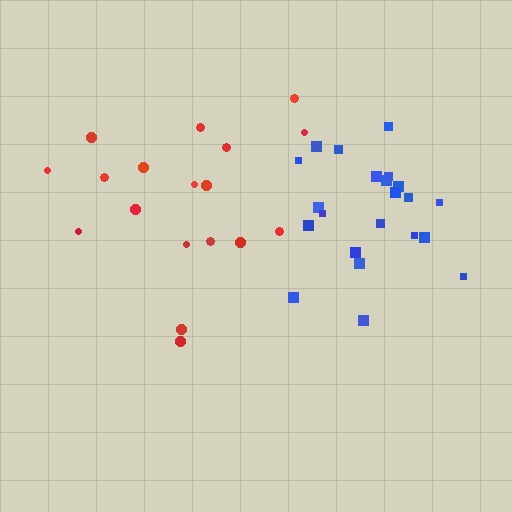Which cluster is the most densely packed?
Blue.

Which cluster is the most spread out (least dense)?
Red.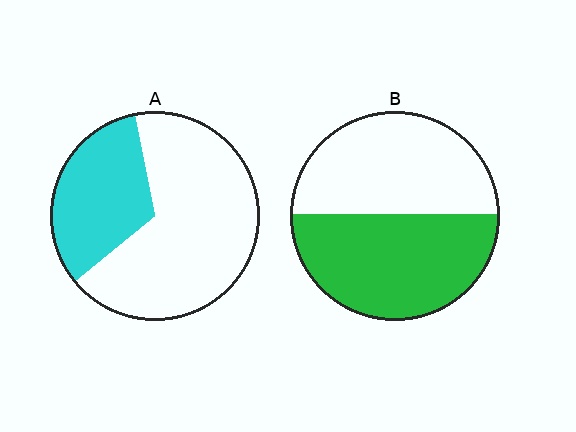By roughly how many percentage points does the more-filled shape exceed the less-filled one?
By roughly 20 percentage points (B over A).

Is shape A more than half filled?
No.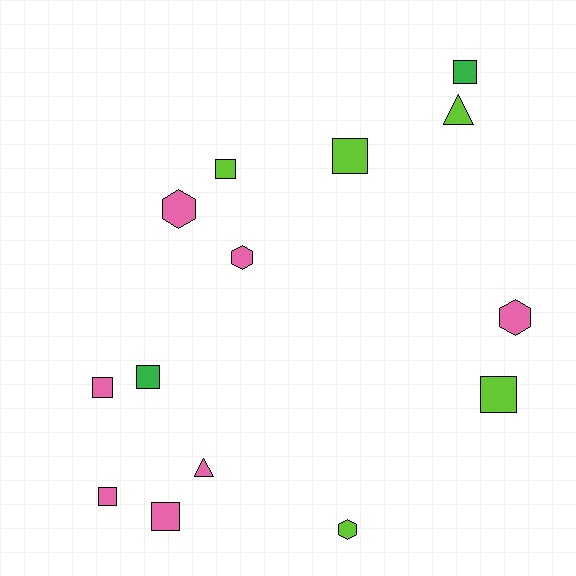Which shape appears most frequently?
Square, with 8 objects.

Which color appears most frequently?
Pink, with 7 objects.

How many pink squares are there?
There are 3 pink squares.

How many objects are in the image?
There are 14 objects.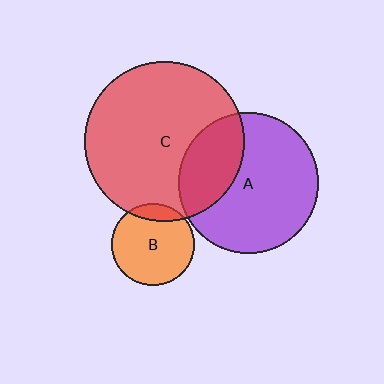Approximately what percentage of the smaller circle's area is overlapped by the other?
Approximately 15%.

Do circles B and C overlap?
Yes.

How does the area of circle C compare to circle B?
Approximately 3.8 times.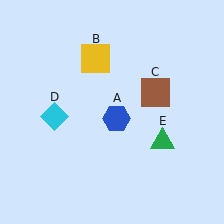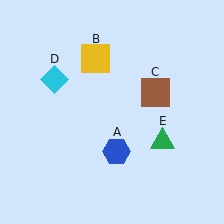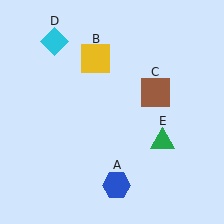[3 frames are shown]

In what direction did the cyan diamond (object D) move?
The cyan diamond (object D) moved up.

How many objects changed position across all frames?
2 objects changed position: blue hexagon (object A), cyan diamond (object D).